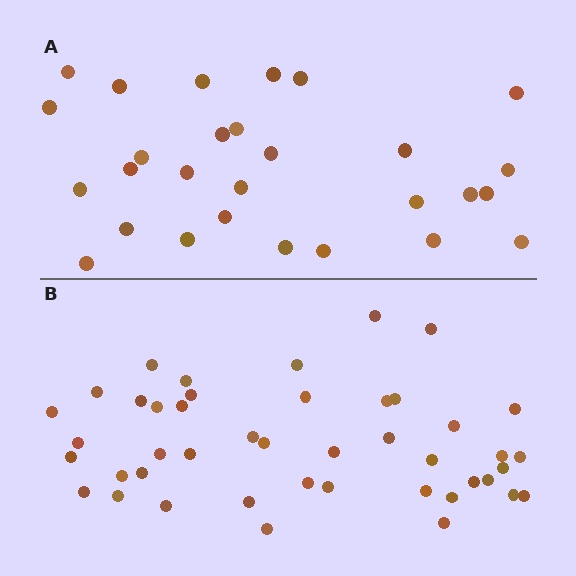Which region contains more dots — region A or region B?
Region B (the bottom region) has more dots.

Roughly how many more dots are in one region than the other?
Region B has approximately 15 more dots than region A.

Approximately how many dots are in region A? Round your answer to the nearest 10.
About 30 dots. (The exact count is 28, which rounds to 30.)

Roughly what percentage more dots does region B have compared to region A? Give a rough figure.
About 55% more.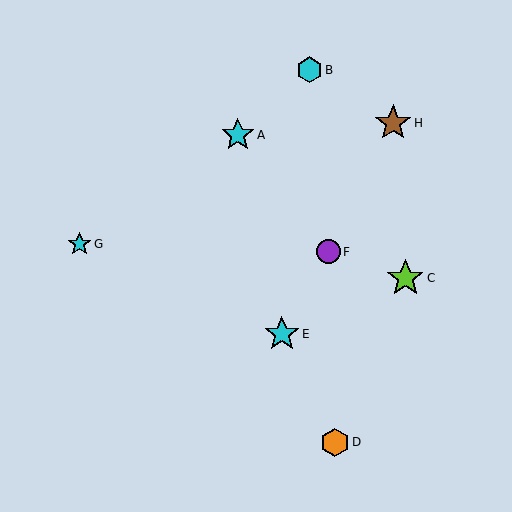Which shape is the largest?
The lime star (labeled C) is the largest.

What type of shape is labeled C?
Shape C is a lime star.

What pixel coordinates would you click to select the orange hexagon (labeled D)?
Click at (335, 442) to select the orange hexagon D.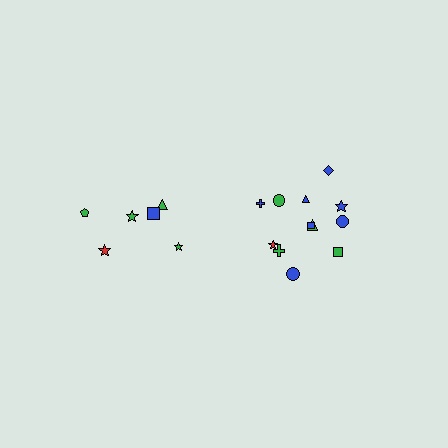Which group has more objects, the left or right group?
The right group.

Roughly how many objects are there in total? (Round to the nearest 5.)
Roughly 20 objects in total.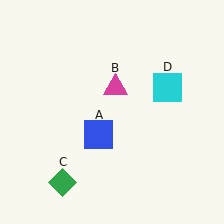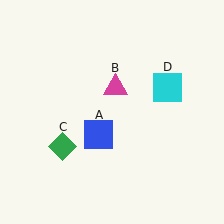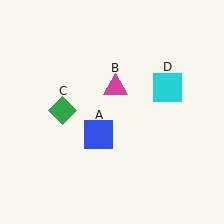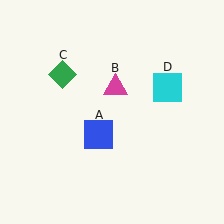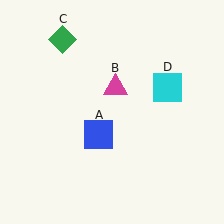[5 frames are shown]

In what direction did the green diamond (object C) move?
The green diamond (object C) moved up.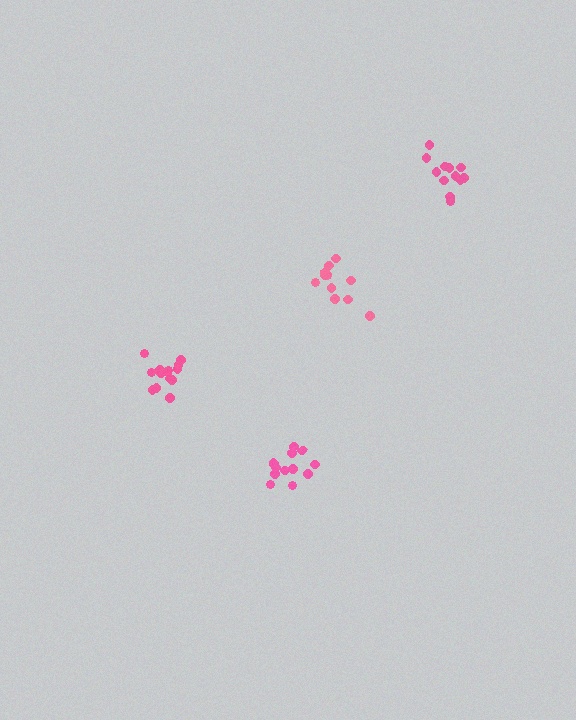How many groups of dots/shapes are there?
There are 4 groups.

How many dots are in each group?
Group 1: 13 dots, Group 2: 13 dots, Group 3: 14 dots, Group 4: 13 dots (53 total).